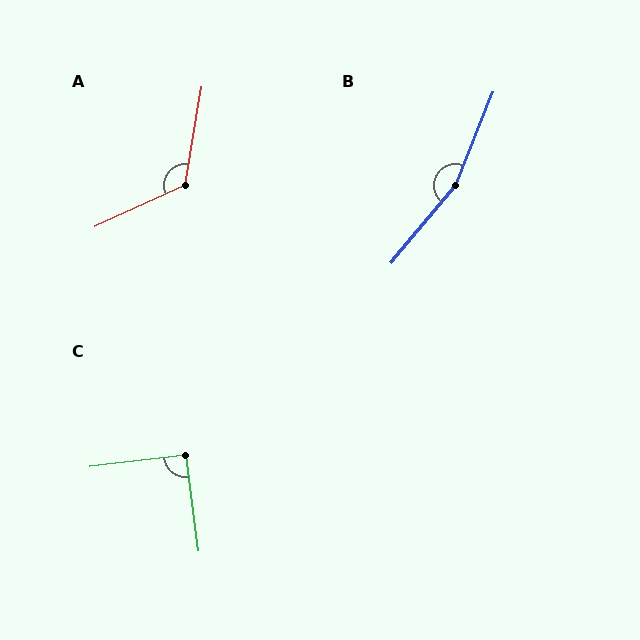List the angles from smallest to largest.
C (91°), A (124°), B (162°).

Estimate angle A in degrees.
Approximately 124 degrees.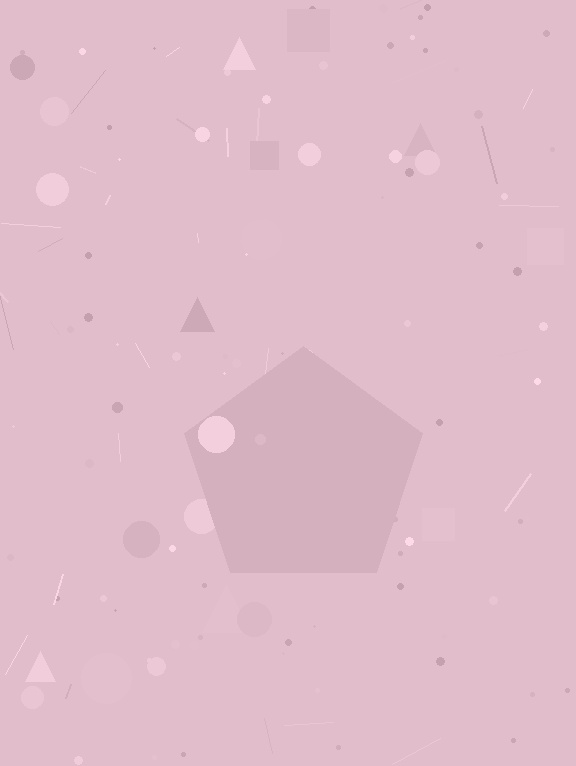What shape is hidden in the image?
A pentagon is hidden in the image.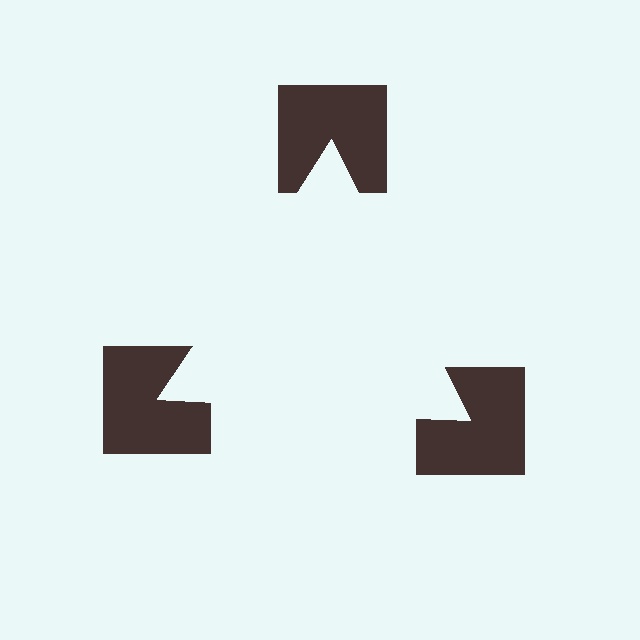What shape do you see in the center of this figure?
An illusory triangle — its edges are inferred from the aligned wedge cuts in the notched squares, not physically drawn.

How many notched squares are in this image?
There are 3 — one at each vertex of the illusory triangle.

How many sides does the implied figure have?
3 sides.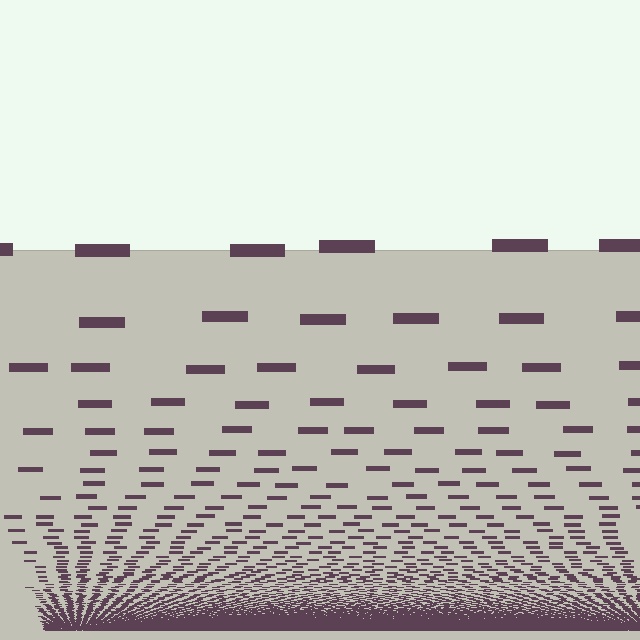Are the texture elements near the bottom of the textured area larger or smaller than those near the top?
Smaller. The gradient is inverted — elements near the bottom are smaller and denser.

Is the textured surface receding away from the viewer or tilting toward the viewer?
The surface appears to tilt toward the viewer. Texture elements get larger and sparser toward the top.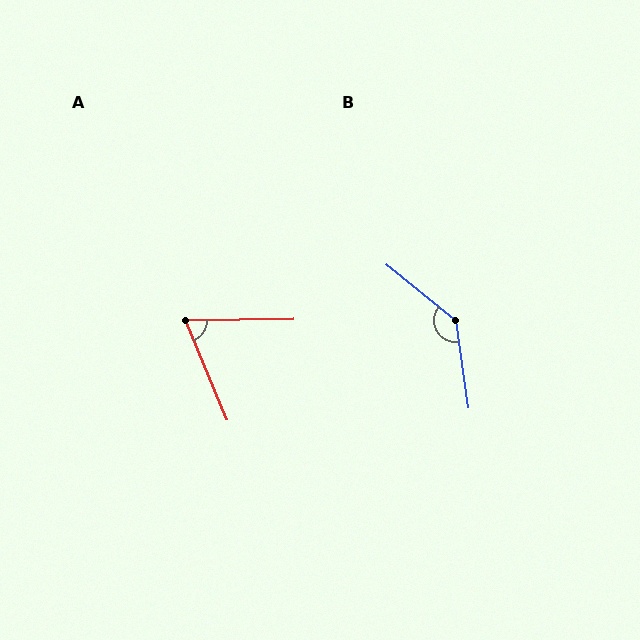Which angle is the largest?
B, at approximately 137 degrees.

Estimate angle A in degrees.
Approximately 68 degrees.